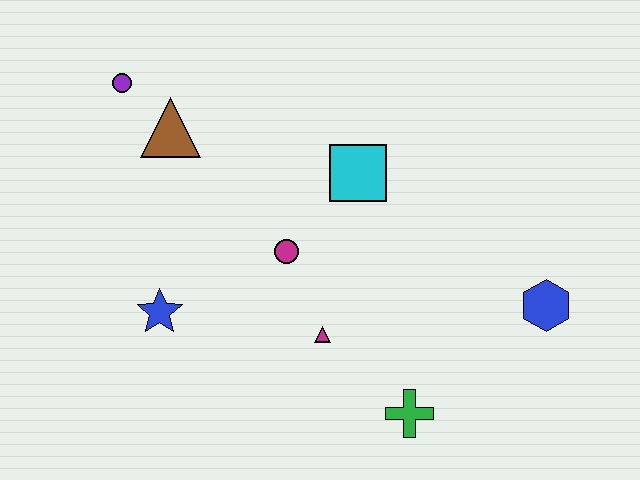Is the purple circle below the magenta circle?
No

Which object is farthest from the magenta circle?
The blue hexagon is farthest from the magenta circle.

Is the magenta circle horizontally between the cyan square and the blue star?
Yes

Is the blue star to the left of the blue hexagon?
Yes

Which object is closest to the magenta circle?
The magenta triangle is closest to the magenta circle.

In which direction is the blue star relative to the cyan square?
The blue star is to the left of the cyan square.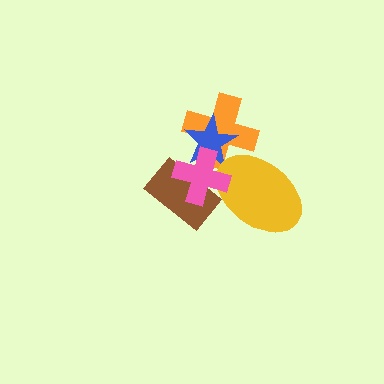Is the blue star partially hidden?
Yes, it is partially covered by another shape.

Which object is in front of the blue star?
The pink cross is in front of the blue star.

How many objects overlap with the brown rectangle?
1 object overlaps with the brown rectangle.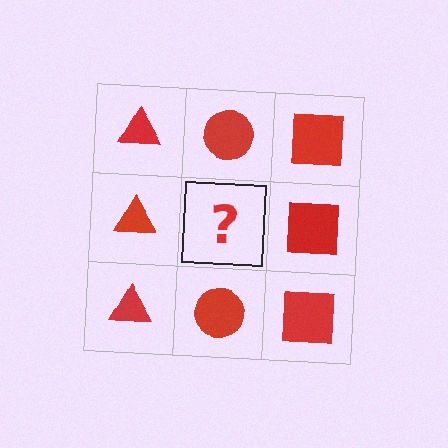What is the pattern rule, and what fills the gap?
The rule is that each column has a consistent shape. The gap should be filled with a red circle.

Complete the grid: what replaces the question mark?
The question mark should be replaced with a red circle.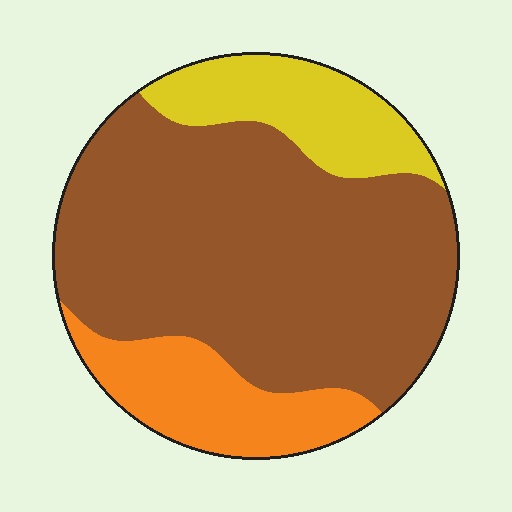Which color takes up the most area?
Brown, at roughly 65%.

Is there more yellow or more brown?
Brown.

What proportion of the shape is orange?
Orange takes up about one sixth (1/6) of the shape.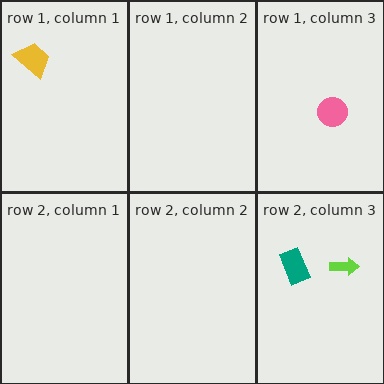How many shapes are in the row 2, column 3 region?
2.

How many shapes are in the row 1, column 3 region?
1.